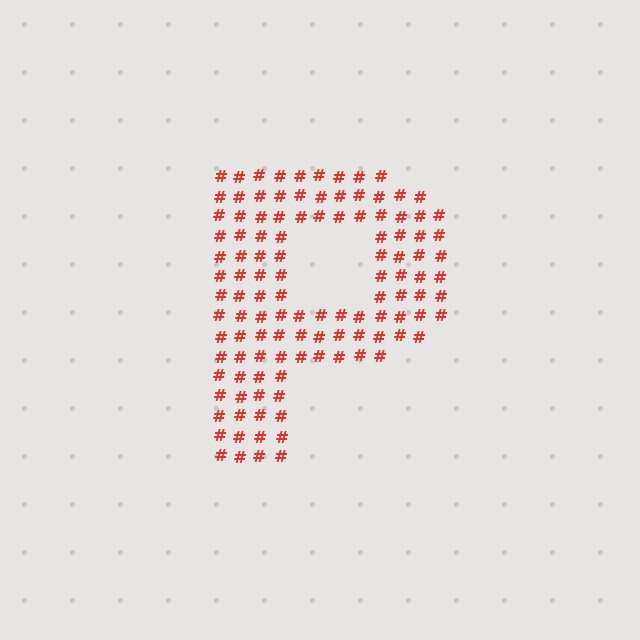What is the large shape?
The large shape is the letter P.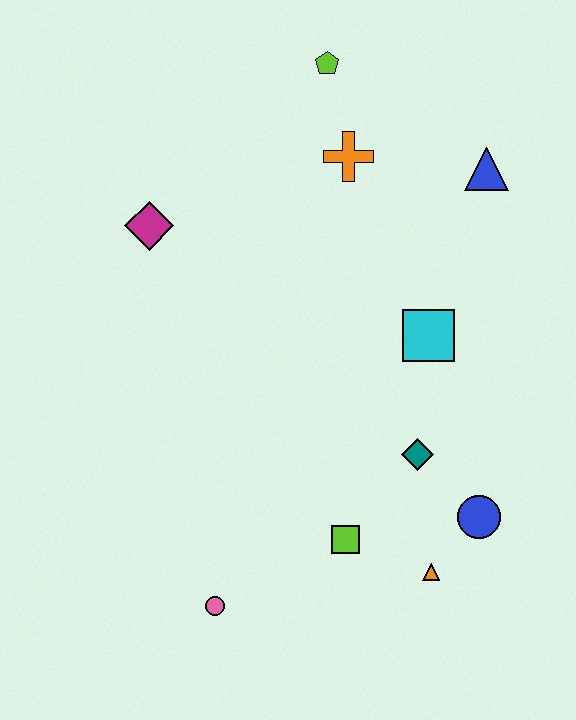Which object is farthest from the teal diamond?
The lime pentagon is farthest from the teal diamond.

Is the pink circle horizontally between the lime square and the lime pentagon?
No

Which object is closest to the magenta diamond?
The orange cross is closest to the magenta diamond.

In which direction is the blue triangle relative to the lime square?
The blue triangle is above the lime square.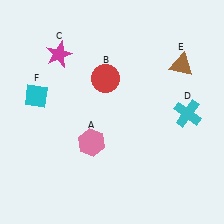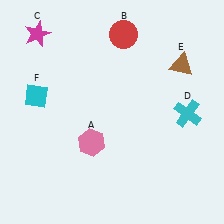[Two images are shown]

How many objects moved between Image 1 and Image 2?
2 objects moved between the two images.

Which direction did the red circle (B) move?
The red circle (B) moved up.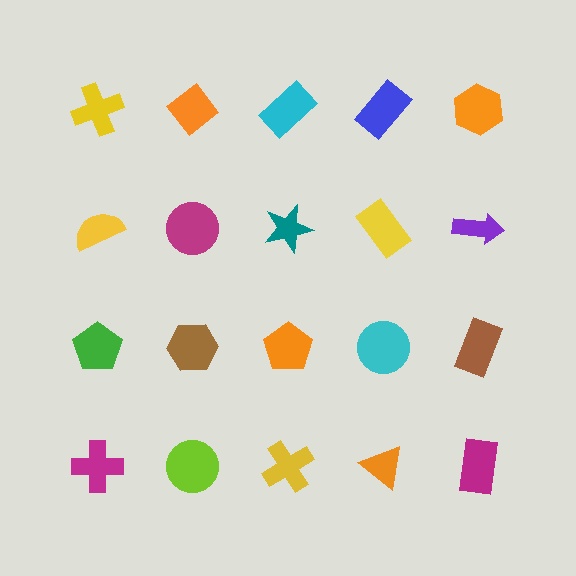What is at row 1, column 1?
A yellow cross.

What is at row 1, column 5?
An orange hexagon.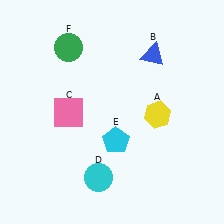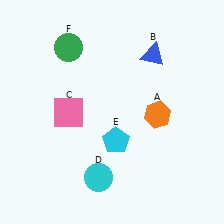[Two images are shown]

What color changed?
The hexagon (A) changed from yellow in Image 1 to orange in Image 2.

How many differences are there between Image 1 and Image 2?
There is 1 difference between the two images.